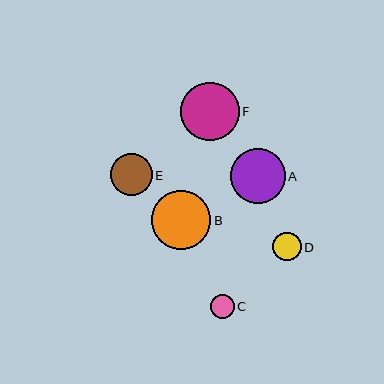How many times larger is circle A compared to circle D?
Circle A is approximately 1.9 times the size of circle D.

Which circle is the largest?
Circle B is the largest with a size of approximately 59 pixels.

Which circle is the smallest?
Circle C is the smallest with a size of approximately 24 pixels.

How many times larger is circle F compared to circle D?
Circle F is approximately 2.0 times the size of circle D.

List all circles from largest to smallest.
From largest to smallest: B, F, A, E, D, C.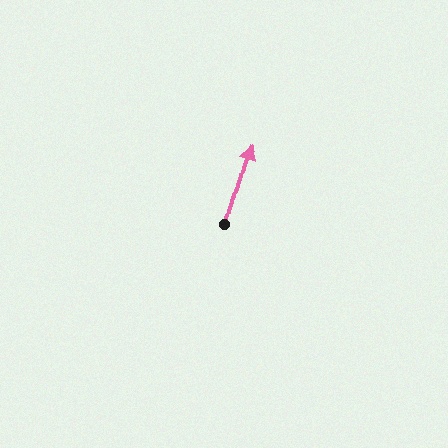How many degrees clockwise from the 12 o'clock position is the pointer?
Approximately 17 degrees.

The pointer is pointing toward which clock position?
Roughly 1 o'clock.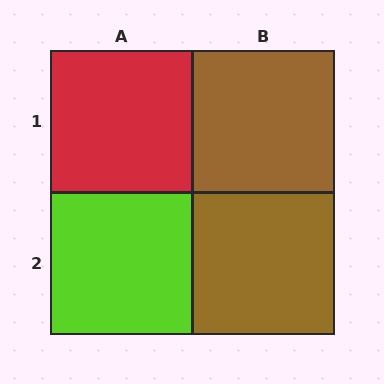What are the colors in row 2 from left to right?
Lime, brown.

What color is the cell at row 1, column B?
Brown.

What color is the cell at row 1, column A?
Red.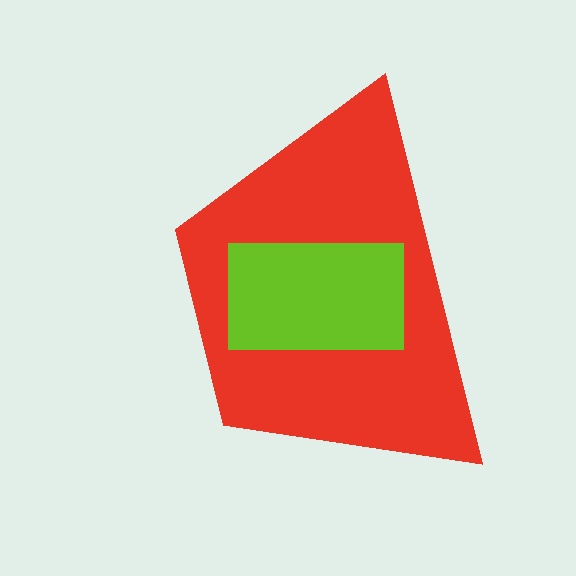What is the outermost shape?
The red trapezoid.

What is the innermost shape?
The lime rectangle.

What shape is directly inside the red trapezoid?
The lime rectangle.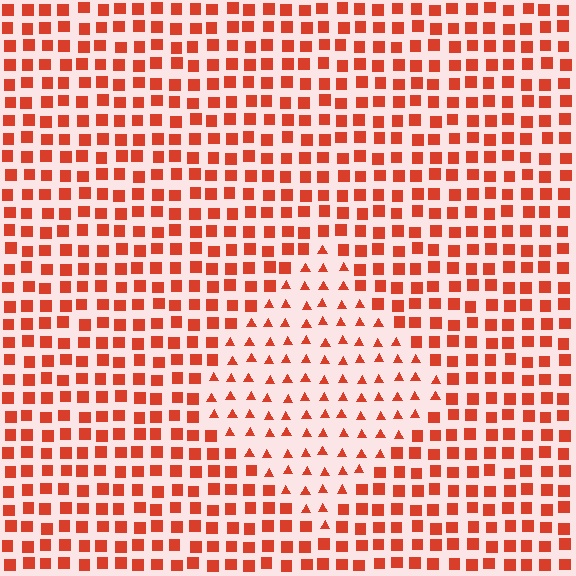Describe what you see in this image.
The image is filled with small red elements arranged in a uniform grid. A diamond-shaped region contains triangles, while the surrounding area contains squares. The boundary is defined purely by the change in element shape.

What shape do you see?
I see a diamond.